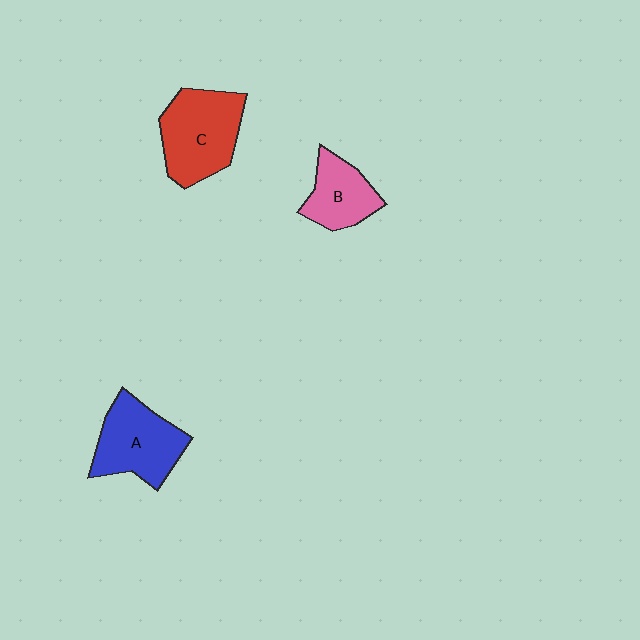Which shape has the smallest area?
Shape B (pink).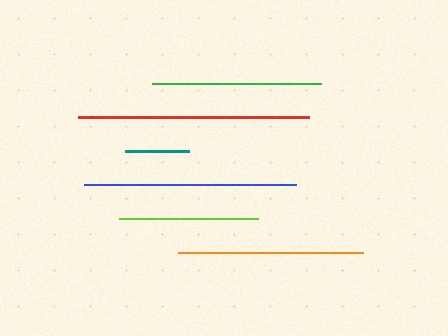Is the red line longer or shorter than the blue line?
The red line is longer than the blue line.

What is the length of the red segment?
The red segment is approximately 231 pixels long.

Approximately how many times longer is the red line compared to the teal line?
The red line is approximately 3.6 times the length of the teal line.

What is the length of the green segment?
The green segment is approximately 169 pixels long.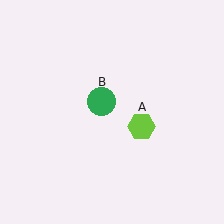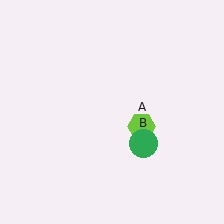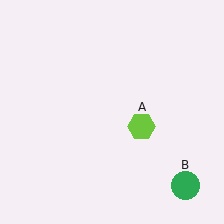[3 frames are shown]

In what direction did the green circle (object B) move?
The green circle (object B) moved down and to the right.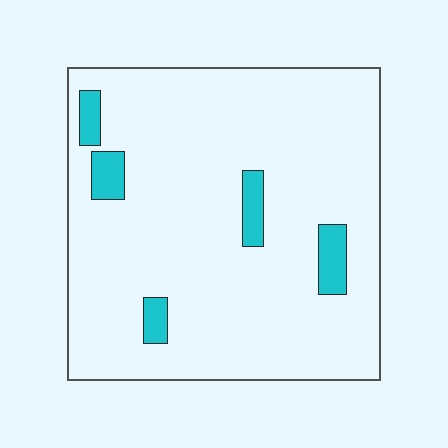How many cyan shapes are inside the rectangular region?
5.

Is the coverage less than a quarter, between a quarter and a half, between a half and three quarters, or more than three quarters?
Less than a quarter.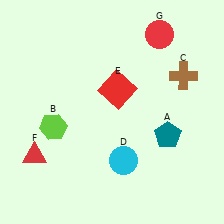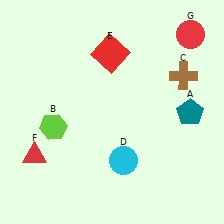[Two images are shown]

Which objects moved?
The objects that moved are: the teal pentagon (A), the red square (E), the red circle (G).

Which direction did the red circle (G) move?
The red circle (G) moved right.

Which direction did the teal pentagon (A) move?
The teal pentagon (A) moved up.